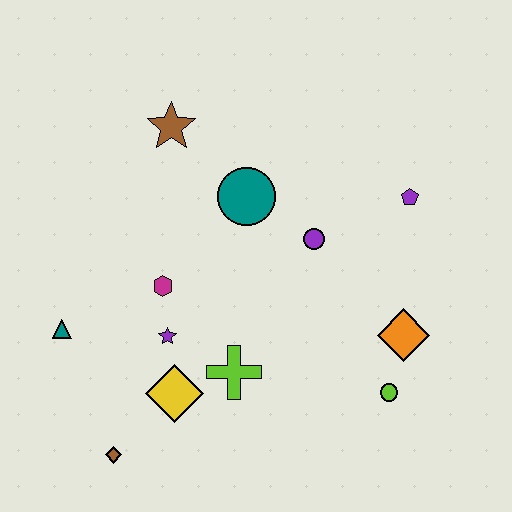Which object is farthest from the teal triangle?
The purple pentagon is farthest from the teal triangle.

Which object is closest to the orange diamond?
The lime circle is closest to the orange diamond.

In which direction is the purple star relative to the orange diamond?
The purple star is to the left of the orange diamond.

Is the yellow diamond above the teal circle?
No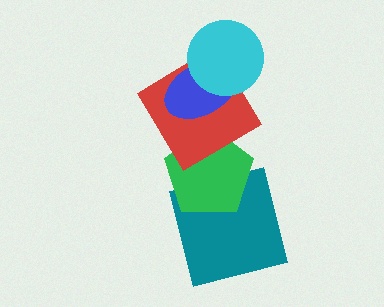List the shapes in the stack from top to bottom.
From top to bottom: the cyan circle, the blue ellipse, the red diamond, the green pentagon, the teal square.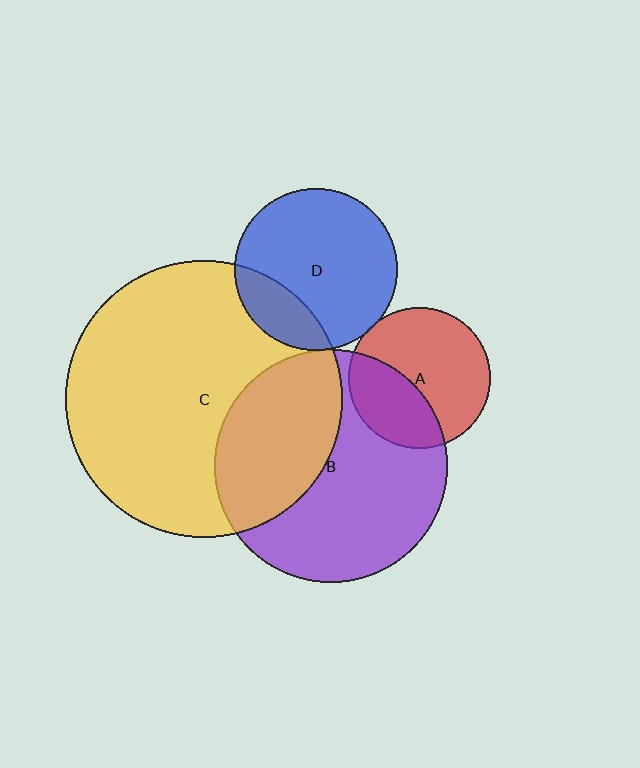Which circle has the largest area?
Circle C (yellow).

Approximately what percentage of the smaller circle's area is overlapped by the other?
Approximately 40%.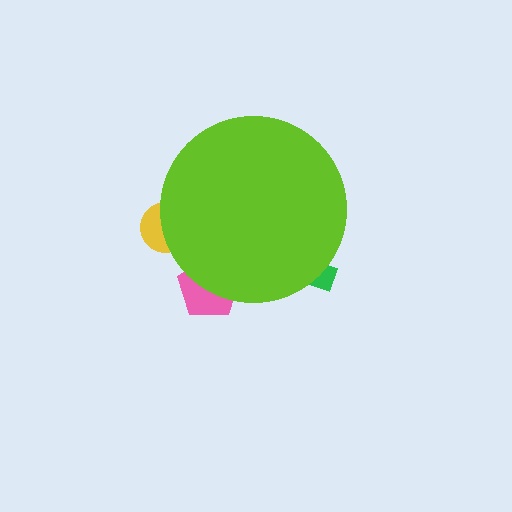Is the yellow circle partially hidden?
Yes, the yellow circle is partially hidden behind the lime circle.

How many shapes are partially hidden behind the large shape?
3 shapes are partially hidden.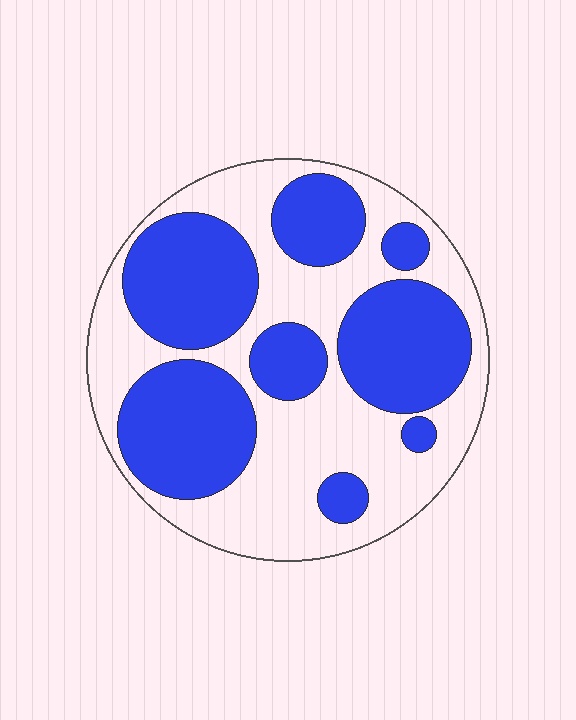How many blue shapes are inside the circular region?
8.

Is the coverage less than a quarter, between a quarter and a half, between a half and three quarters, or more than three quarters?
Between a quarter and a half.